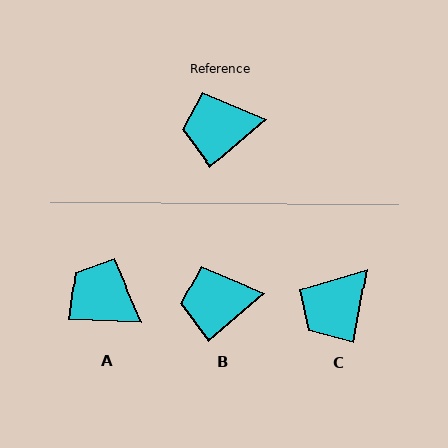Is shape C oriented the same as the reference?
No, it is off by about 39 degrees.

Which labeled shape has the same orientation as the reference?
B.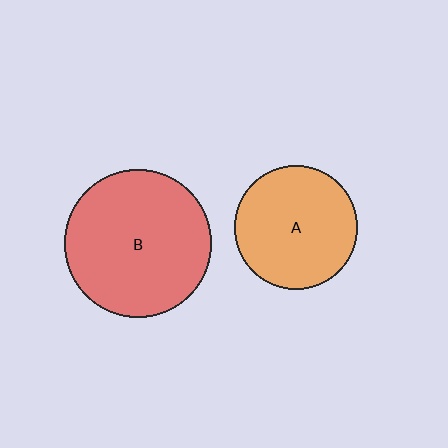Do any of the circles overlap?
No, none of the circles overlap.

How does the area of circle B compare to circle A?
Approximately 1.4 times.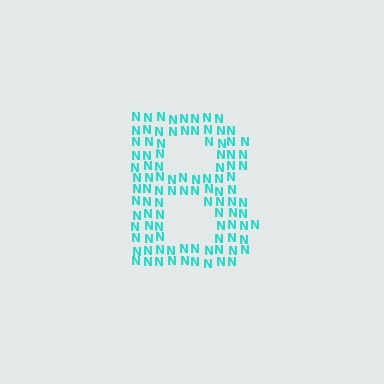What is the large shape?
The large shape is the letter B.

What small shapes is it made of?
It is made of small letter N's.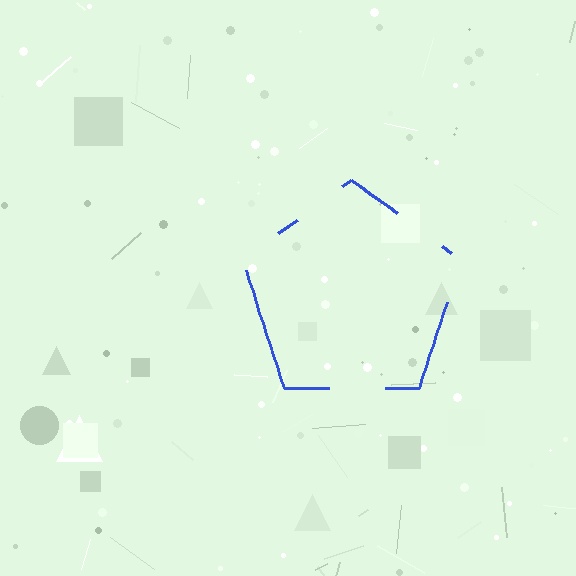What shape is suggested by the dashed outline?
The dashed outline suggests a pentagon.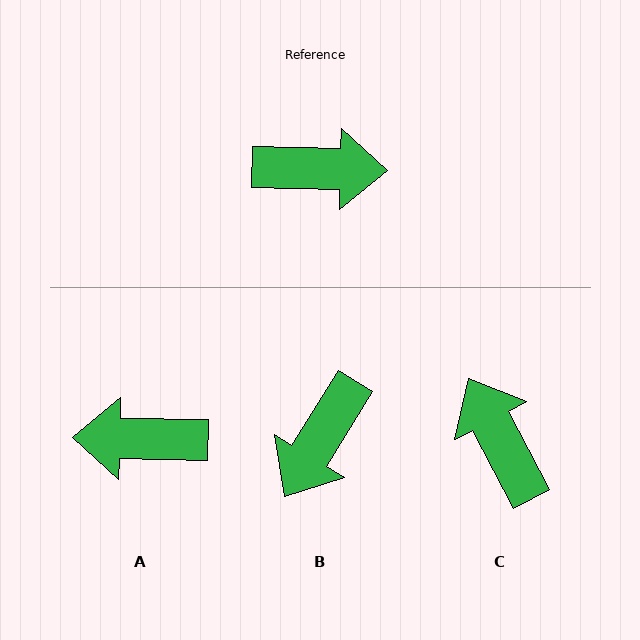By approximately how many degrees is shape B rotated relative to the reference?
Approximately 120 degrees clockwise.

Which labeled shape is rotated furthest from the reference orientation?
A, about 180 degrees away.